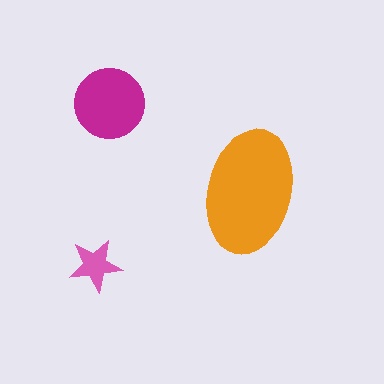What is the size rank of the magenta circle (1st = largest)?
2nd.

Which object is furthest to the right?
The orange ellipse is rightmost.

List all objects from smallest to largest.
The pink star, the magenta circle, the orange ellipse.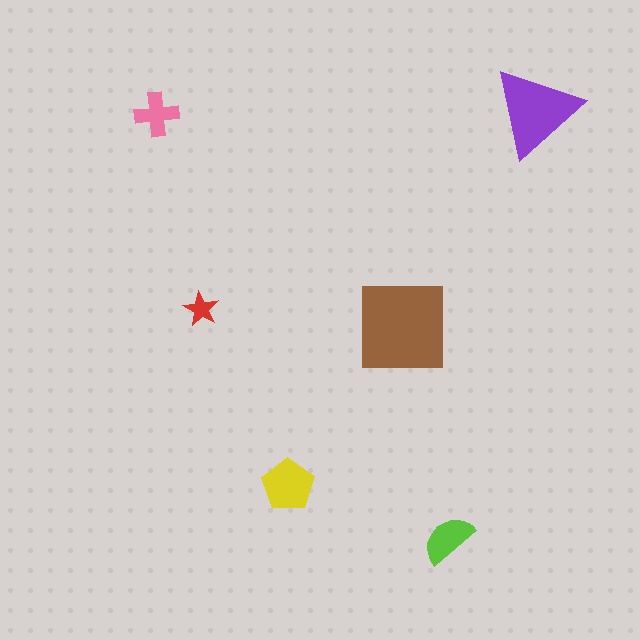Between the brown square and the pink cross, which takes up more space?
The brown square.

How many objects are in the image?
There are 6 objects in the image.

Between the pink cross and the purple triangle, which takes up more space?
The purple triangle.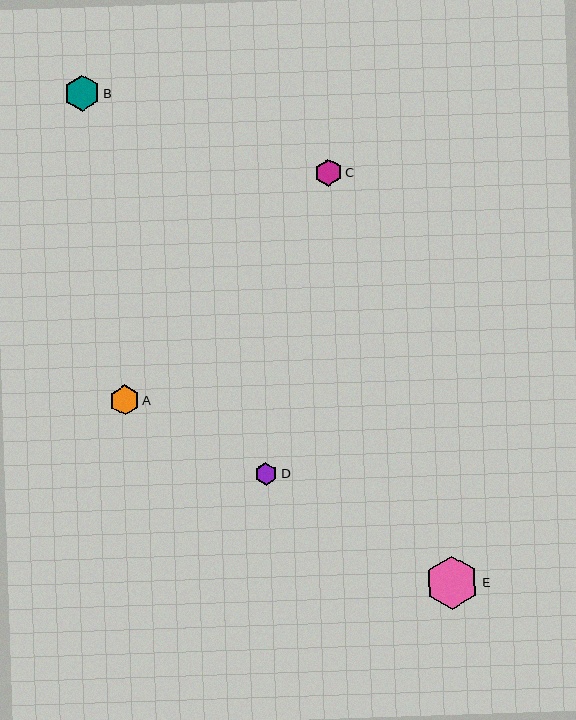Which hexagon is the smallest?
Hexagon D is the smallest with a size of approximately 23 pixels.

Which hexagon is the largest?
Hexagon E is the largest with a size of approximately 53 pixels.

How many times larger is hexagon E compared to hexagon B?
Hexagon E is approximately 1.5 times the size of hexagon B.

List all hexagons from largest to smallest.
From largest to smallest: E, B, A, C, D.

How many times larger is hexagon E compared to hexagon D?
Hexagon E is approximately 2.3 times the size of hexagon D.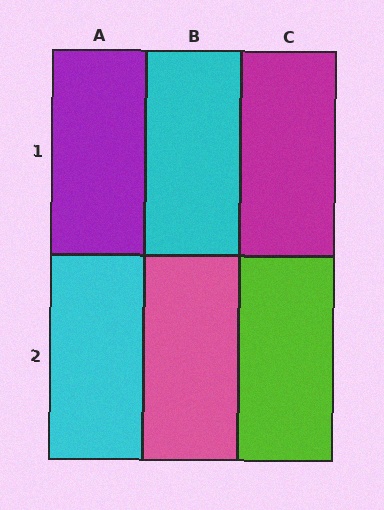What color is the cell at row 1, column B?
Cyan.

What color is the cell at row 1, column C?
Magenta.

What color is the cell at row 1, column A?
Purple.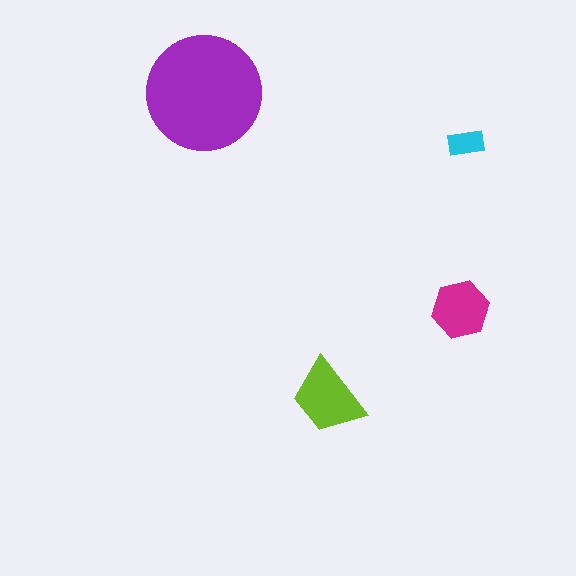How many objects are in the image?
There are 4 objects in the image.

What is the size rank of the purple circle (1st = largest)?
1st.